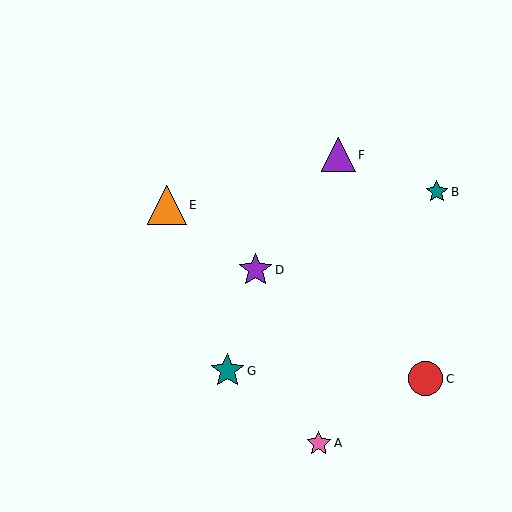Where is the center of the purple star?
The center of the purple star is at (255, 270).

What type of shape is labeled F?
Shape F is a purple triangle.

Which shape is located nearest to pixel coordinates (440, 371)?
The red circle (labeled C) at (426, 379) is nearest to that location.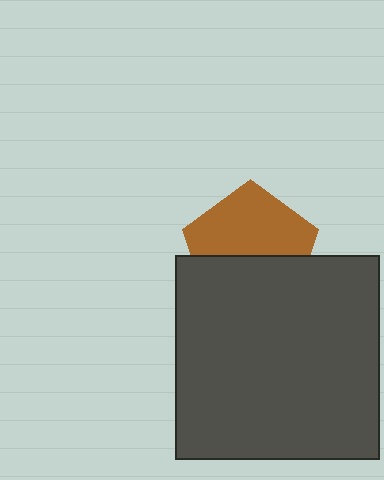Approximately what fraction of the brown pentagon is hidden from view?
Roughly 45% of the brown pentagon is hidden behind the dark gray square.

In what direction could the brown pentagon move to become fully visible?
The brown pentagon could move up. That would shift it out from behind the dark gray square entirely.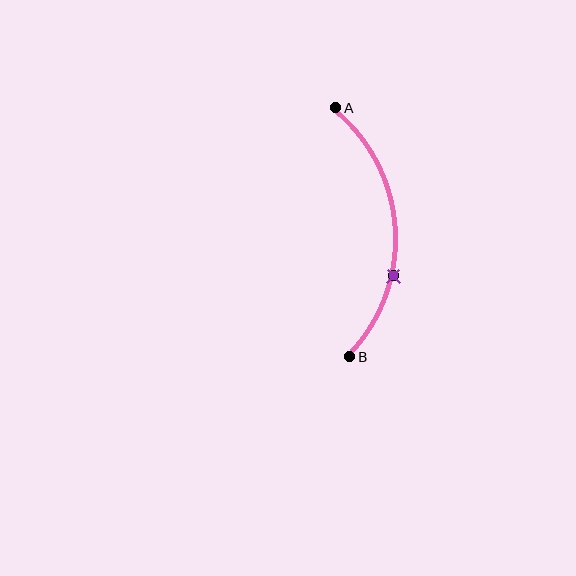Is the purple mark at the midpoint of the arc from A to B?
No. The purple mark lies on the arc but is closer to endpoint B. The arc midpoint would be at the point on the curve equidistant along the arc from both A and B.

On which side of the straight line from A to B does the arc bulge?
The arc bulges to the right of the straight line connecting A and B.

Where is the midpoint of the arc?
The arc midpoint is the point on the curve farthest from the straight line joining A and B. It sits to the right of that line.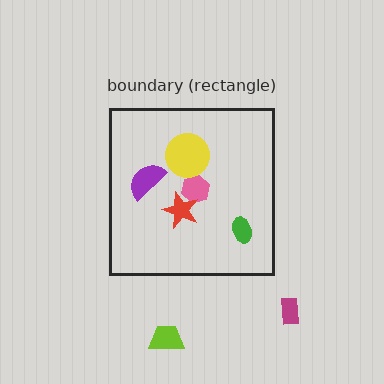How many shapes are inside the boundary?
5 inside, 2 outside.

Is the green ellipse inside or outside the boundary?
Inside.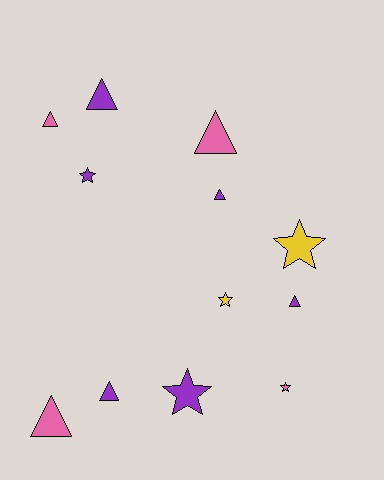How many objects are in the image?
There are 12 objects.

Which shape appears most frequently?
Triangle, with 7 objects.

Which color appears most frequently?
Purple, with 6 objects.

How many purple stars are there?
There are 2 purple stars.